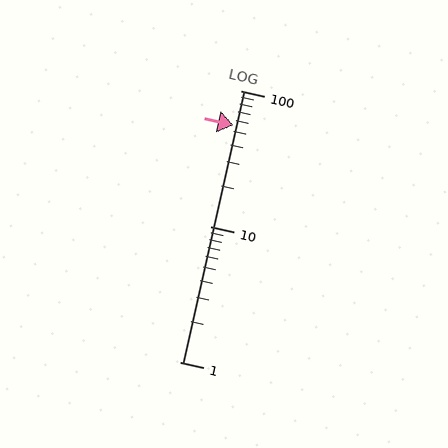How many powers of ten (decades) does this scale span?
The scale spans 2 decades, from 1 to 100.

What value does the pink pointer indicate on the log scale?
The pointer indicates approximately 56.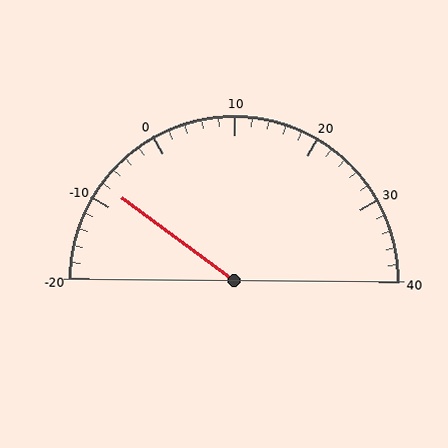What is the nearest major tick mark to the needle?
The nearest major tick mark is -10.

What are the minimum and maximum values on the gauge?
The gauge ranges from -20 to 40.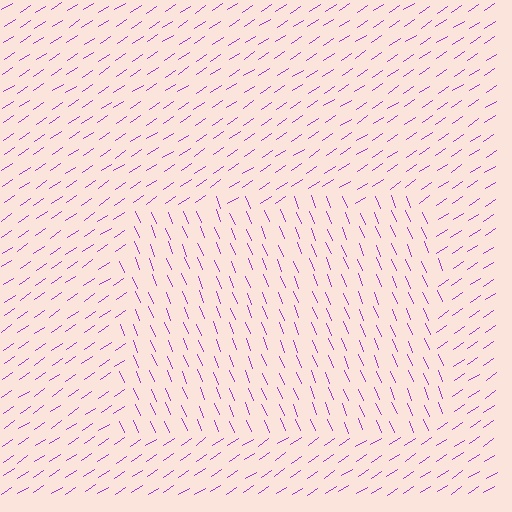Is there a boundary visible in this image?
Yes, there is a texture boundary formed by a change in line orientation.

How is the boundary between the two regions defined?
The boundary is defined purely by a change in line orientation (approximately 78 degrees difference). All lines are the same color and thickness.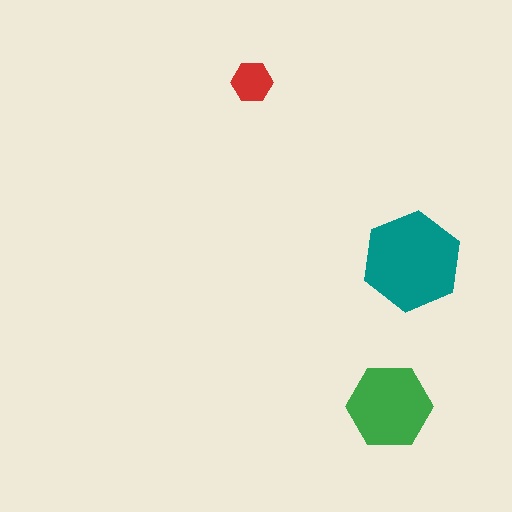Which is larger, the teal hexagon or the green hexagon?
The teal one.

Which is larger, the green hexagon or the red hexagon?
The green one.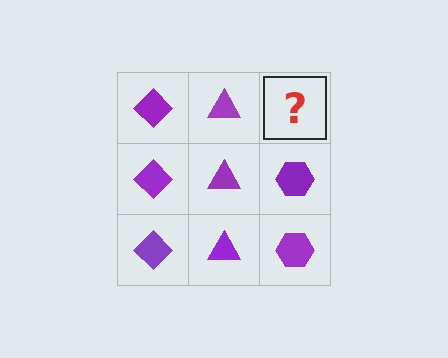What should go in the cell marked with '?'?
The missing cell should contain a purple hexagon.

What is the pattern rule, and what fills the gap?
The rule is that each column has a consistent shape. The gap should be filled with a purple hexagon.